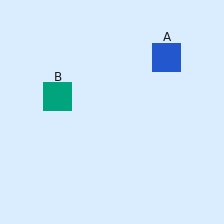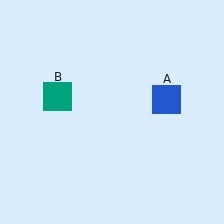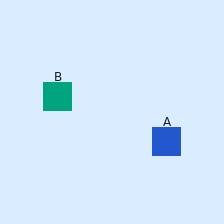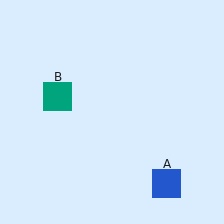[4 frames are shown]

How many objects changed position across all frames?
1 object changed position: blue square (object A).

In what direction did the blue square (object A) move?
The blue square (object A) moved down.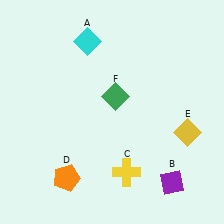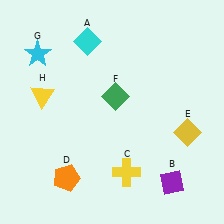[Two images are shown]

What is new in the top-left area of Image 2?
A cyan star (G) was added in the top-left area of Image 2.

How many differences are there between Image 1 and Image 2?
There are 2 differences between the two images.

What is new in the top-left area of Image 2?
A yellow triangle (H) was added in the top-left area of Image 2.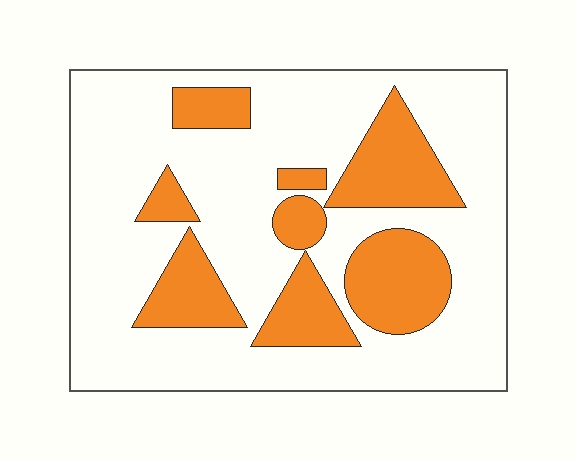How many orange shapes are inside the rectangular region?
8.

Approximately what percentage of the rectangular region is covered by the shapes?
Approximately 25%.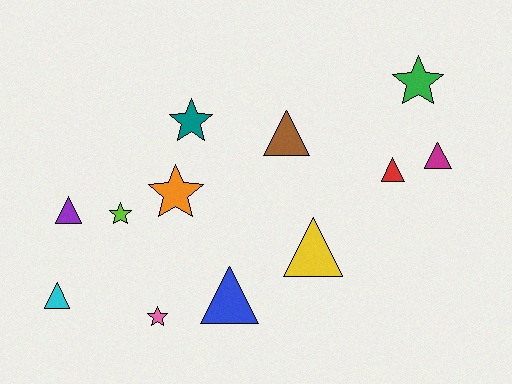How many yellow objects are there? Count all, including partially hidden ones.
There is 1 yellow object.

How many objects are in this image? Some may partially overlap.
There are 12 objects.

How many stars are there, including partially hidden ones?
There are 5 stars.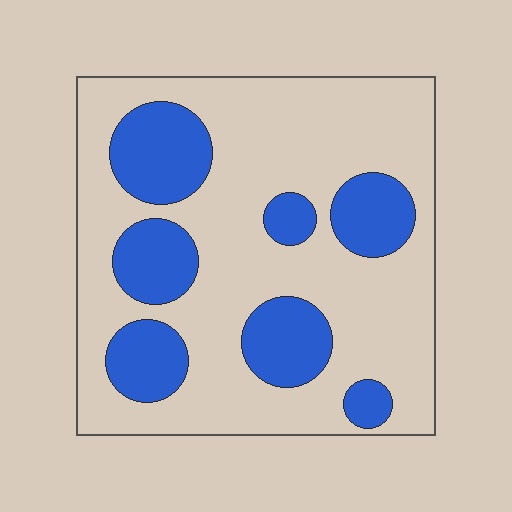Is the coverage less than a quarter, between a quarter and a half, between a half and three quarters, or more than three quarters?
Between a quarter and a half.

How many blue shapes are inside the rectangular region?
7.